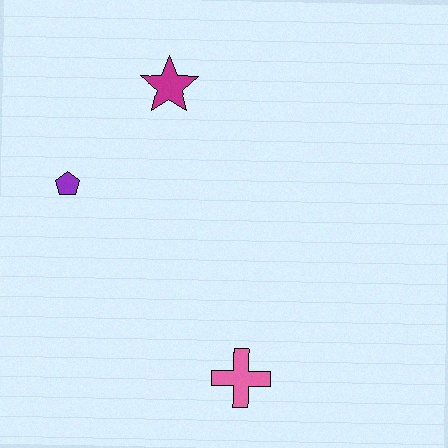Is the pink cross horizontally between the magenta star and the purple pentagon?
No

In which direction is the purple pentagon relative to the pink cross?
The purple pentagon is above the pink cross.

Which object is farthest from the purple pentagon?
The pink cross is farthest from the purple pentagon.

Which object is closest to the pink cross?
The purple pentagon is closest to the pink cross.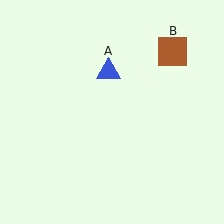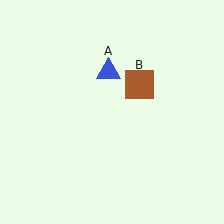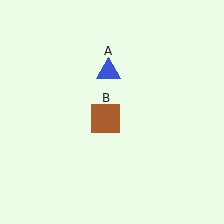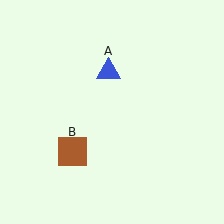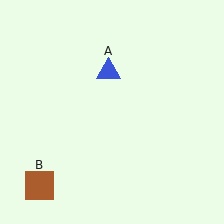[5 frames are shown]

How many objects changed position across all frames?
1 object changed position: brown square (object B).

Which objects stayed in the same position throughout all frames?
Blue triangle (object A) remained stationary.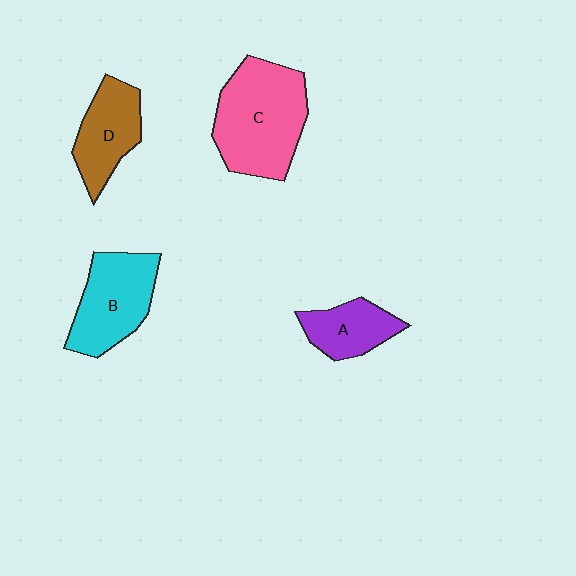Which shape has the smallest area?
Shape A (purple).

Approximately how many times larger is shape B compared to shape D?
Approximately 1.2 times.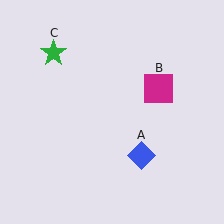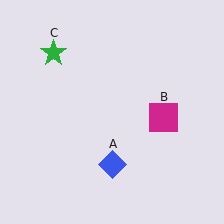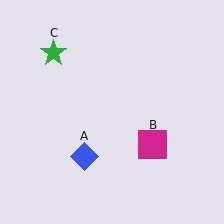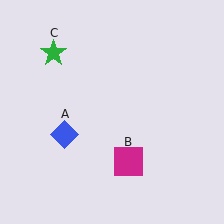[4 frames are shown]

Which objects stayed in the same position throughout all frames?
Green star (object C) remained stationary.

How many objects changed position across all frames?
2 objects changed position: blue diamond (object A), magenta square (object B).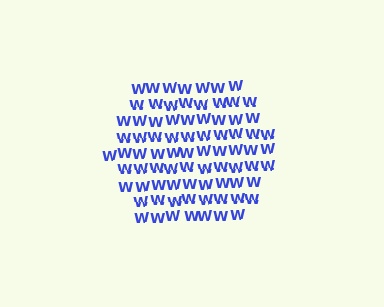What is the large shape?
The large shape is a hexagon.